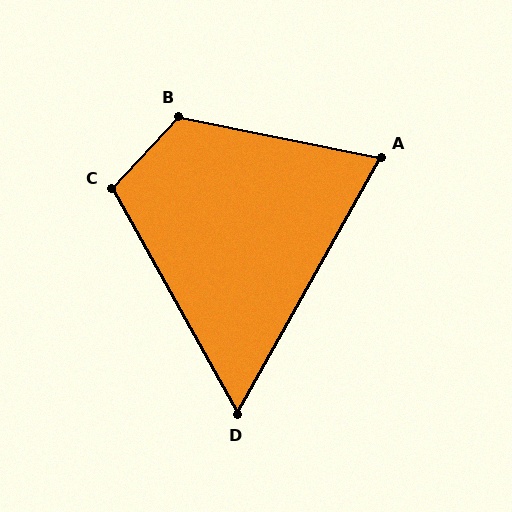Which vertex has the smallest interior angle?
D, at approximately 58 degrees.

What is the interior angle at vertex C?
Approximately 108 degrees (obtuse).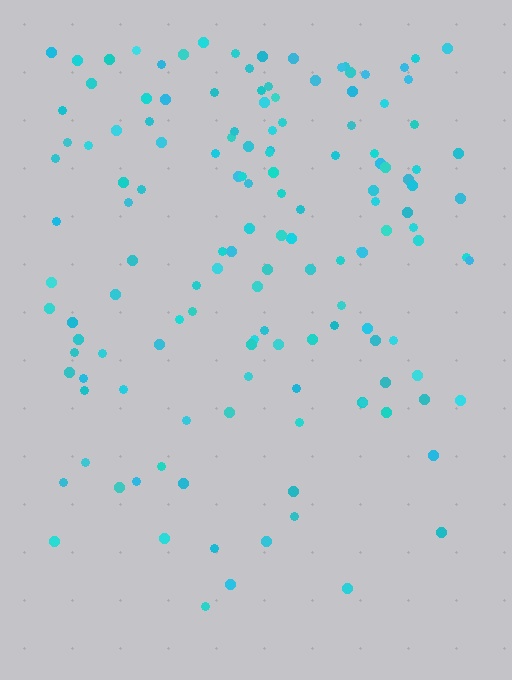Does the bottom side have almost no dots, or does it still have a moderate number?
Still a moderate number, just noticeably fewer than the top.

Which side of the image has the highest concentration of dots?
The top.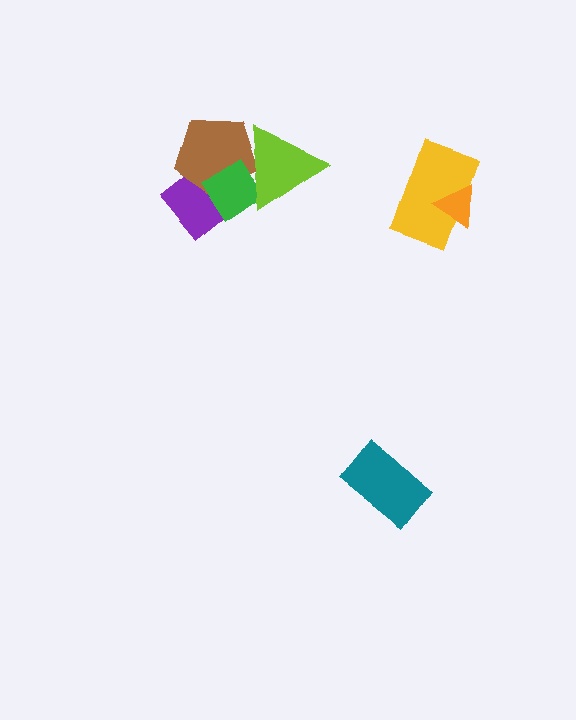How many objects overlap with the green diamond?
3 objects overlap with the green diamond.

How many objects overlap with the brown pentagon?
3 objects overlap with the brown pentagon.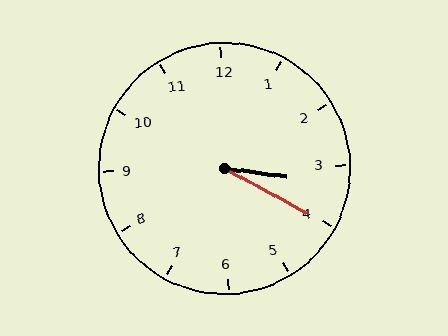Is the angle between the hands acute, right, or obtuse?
It is acute.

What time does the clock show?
3:20.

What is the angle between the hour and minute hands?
Approximately 20 degrees.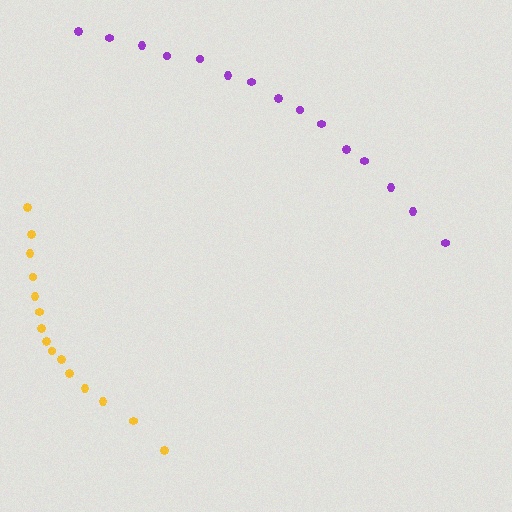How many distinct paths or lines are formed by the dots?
There are 2 distinct paths.